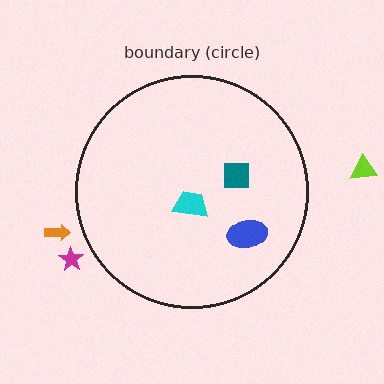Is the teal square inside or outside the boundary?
Inside.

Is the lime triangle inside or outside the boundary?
Outside.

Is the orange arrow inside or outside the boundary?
Outside.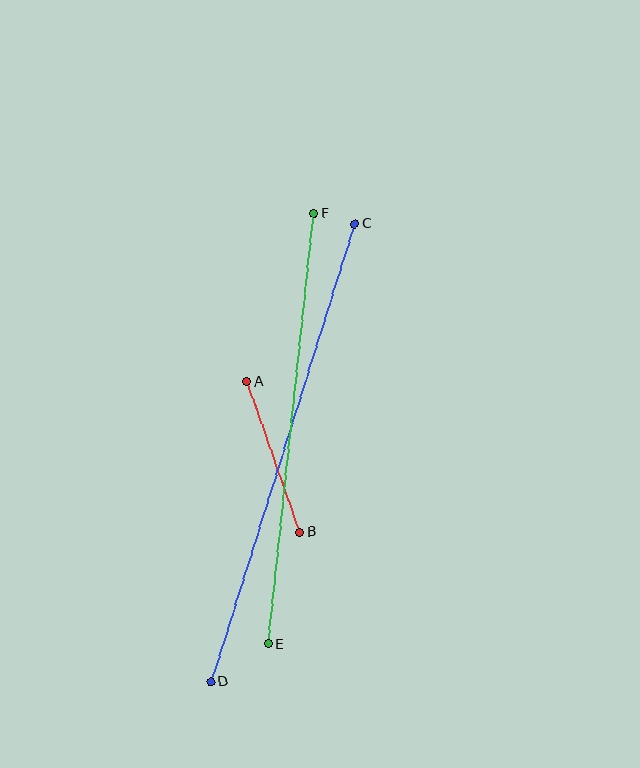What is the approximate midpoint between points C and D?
The midpoint is at approximately (282, 453) pixels.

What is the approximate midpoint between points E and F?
The midpoint is at approximately (291, 429) pixels.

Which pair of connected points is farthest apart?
Points C and D are farthest apart.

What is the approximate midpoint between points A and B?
The midpoint is at approximately (273, 457) pixels.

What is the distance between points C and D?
The distance is approximately 480 pixels.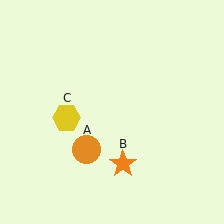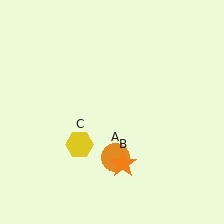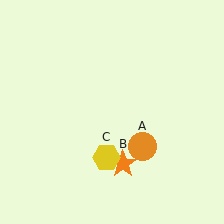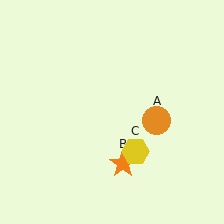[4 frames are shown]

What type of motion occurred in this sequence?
The orange circle (object A), yellow hexagon (object C) rotated counterclockwise around the center of the scene.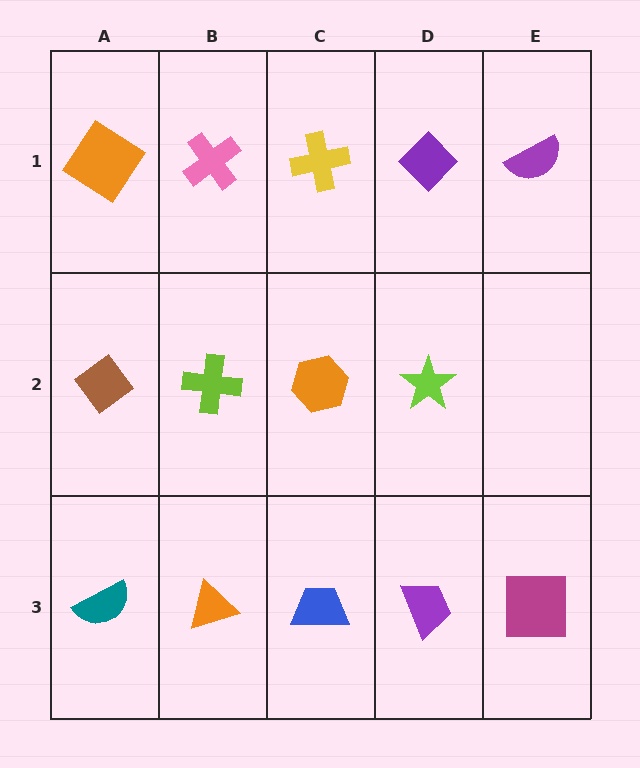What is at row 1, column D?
A purple diamond.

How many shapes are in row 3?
5 shapes.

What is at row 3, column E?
A magenta square.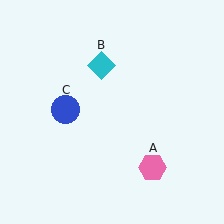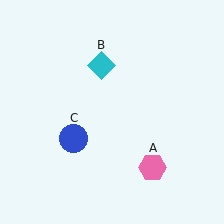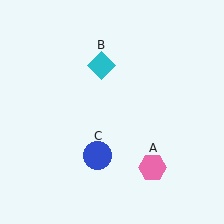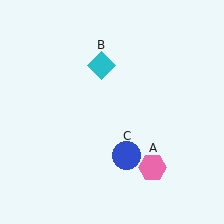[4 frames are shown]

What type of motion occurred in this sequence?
The blue circle (object C) rotated counterclockwise around the center of the scene.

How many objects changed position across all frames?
1 object changed position: blue circle (object C).